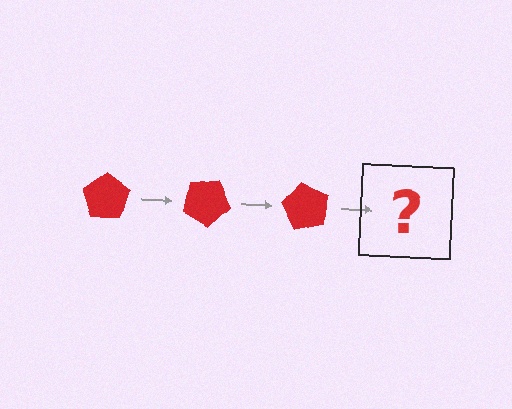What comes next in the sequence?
The next element should be a red pentagon rotated 90 degrees.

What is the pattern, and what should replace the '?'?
The pattern is that the pentagon rotates 30 degrees each step. The '?' should be a red pentagon rotated 90 degrees.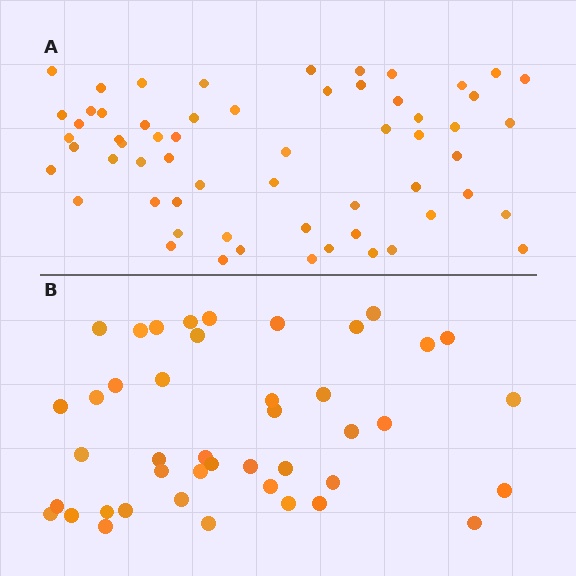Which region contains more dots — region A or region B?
Region A (the top region) has more dots.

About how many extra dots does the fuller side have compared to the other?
Region A has approximately 15 more dots than region B.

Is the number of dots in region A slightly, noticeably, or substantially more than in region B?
Region A has noticeably more, but not dramatically so. The ratio is roughly 1.4 to 1.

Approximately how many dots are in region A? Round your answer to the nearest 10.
About 60 dots.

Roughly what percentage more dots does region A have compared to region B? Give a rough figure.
About 40% more.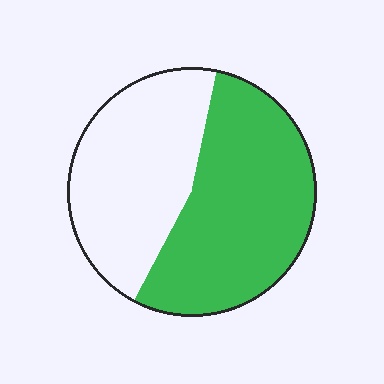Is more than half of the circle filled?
Yes.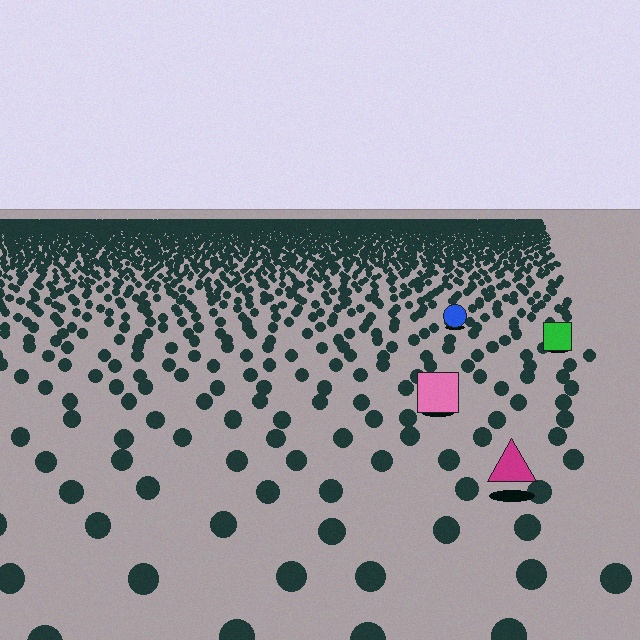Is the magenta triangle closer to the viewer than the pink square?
Yes. The magenta triangle is closer — you can tell from the texture gradient: the ground texture is coarser near it.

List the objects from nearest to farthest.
From nearest to farthest: the magenta triangle, the pink square, the green square, the blue circle.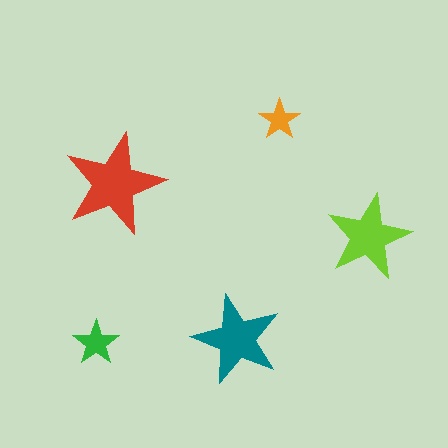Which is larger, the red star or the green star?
The red one.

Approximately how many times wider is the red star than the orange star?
About 2.5 times wider.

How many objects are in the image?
There are 5 objects in the image.